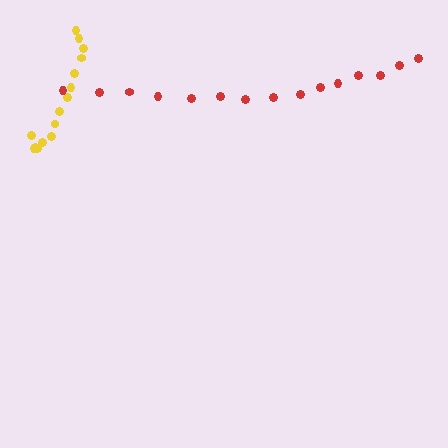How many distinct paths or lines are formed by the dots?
There are 2 distinct paths.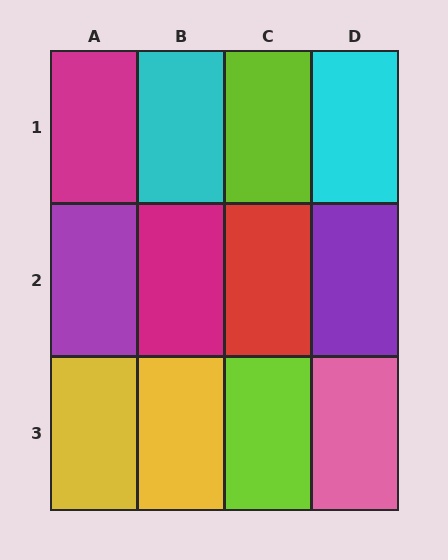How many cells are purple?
2 cells are purple.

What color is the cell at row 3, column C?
Lime.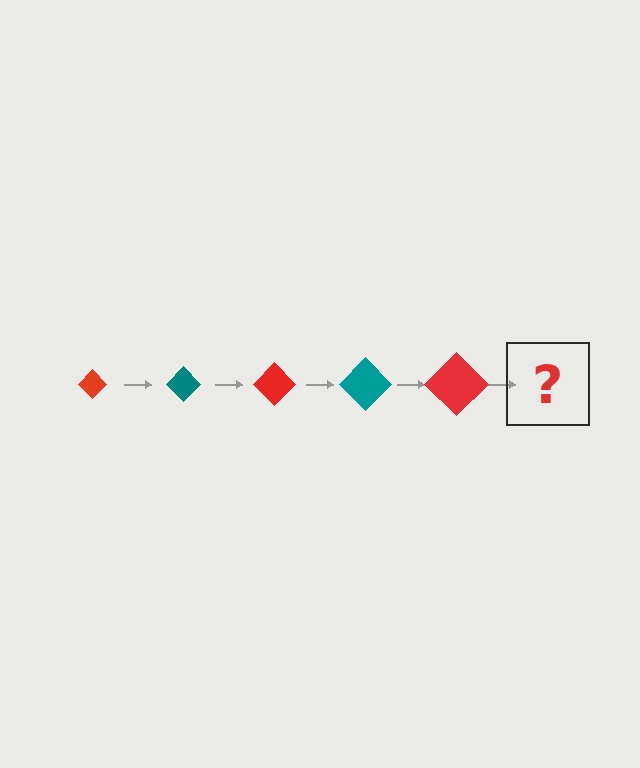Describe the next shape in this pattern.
It should be a teal diamond, larger than the previous one.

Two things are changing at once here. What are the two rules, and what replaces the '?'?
The two rules are that the diamond grows larger each step and the color cycles through red and teal. The '?' should be a teal diamond, larger than the previous one.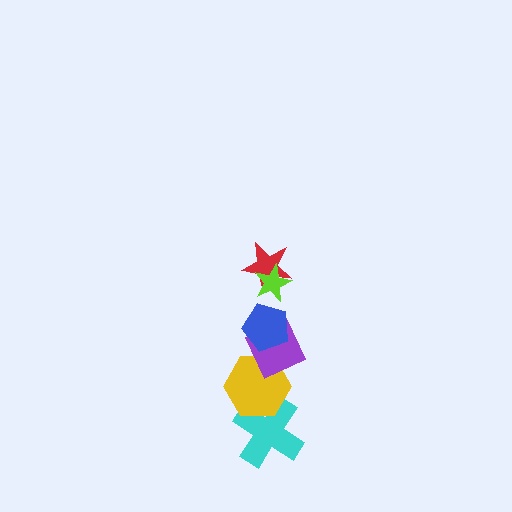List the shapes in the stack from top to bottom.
From top to bottom: the lime star, the red star, the blue pentagon, the purple diamond, the yellow hexagon, the cyan cross.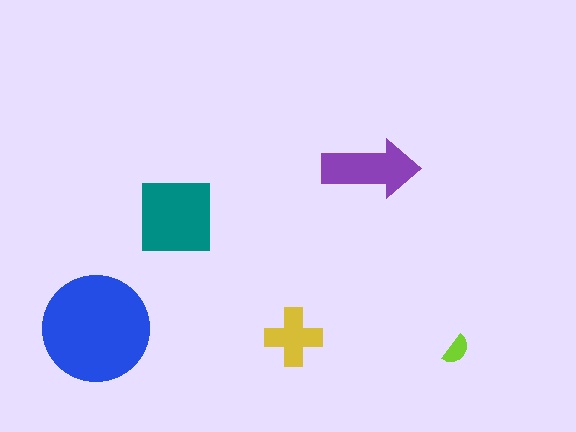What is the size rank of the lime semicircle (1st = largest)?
5th.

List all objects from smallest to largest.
The lime semicircle, the yellow cross, the purple arrow, the teal square, the blue circle.